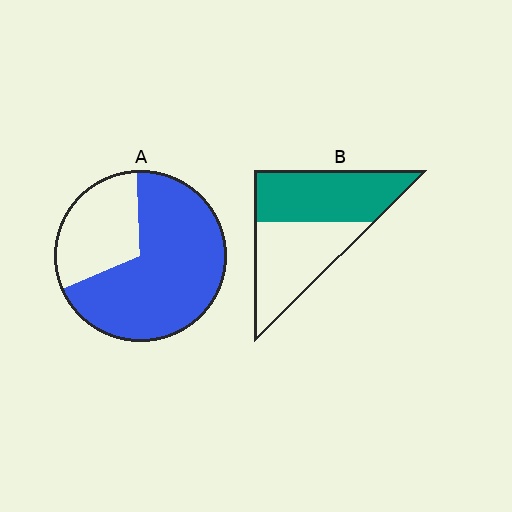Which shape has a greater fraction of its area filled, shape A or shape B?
Shape A.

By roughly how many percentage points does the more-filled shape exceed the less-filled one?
By roughly 20 percentage points (A over B).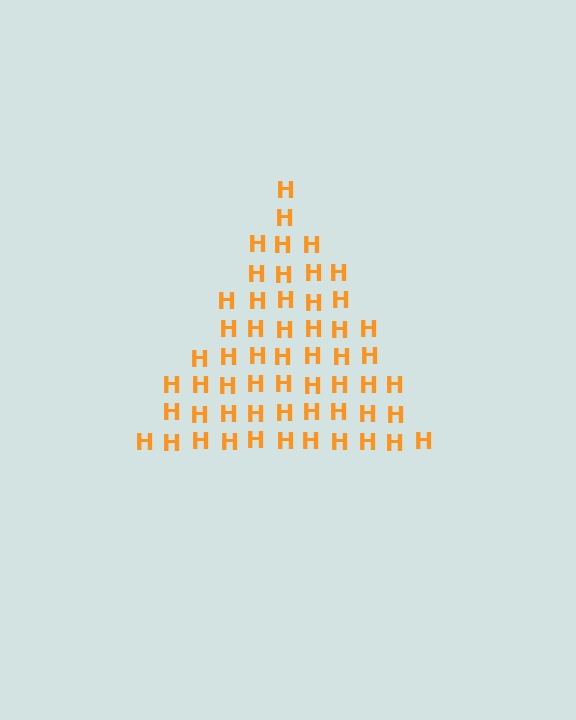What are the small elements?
The small elements are letter H's.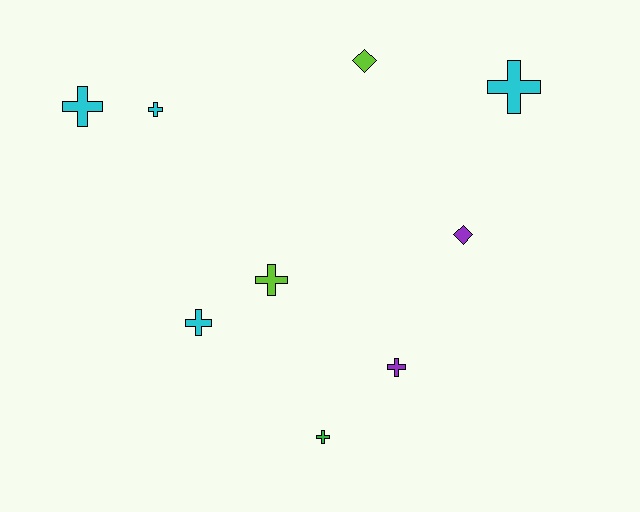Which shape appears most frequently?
Cross, with 7 objects.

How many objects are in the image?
There are 9 objects.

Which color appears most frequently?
Cyan, with 4 objects.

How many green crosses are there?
There is 1 green cross.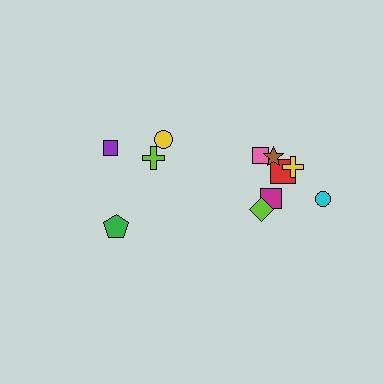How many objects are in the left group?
There are 4 objects.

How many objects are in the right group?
There are 7 objects.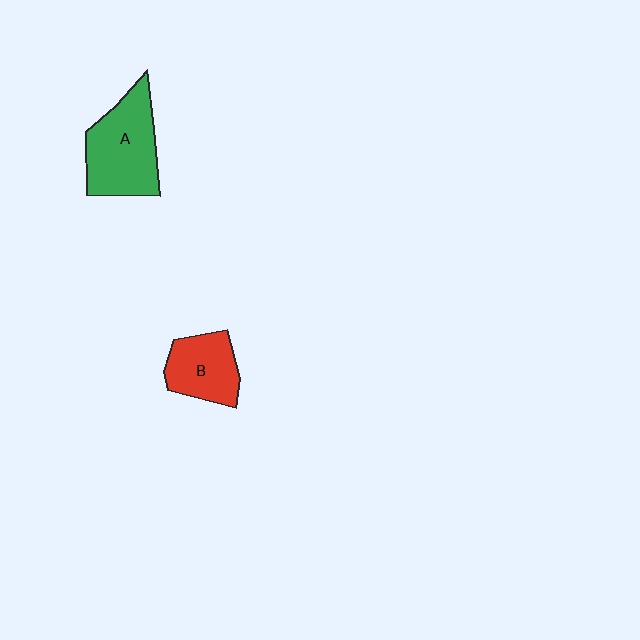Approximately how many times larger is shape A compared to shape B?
Approximately 1.5 times.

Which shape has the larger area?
Shape A (green).